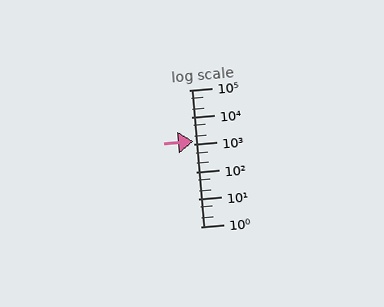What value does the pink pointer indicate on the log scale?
The pointer indicates approximately 1300.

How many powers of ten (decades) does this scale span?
The scale spans 5 decades, from 1 to 100000.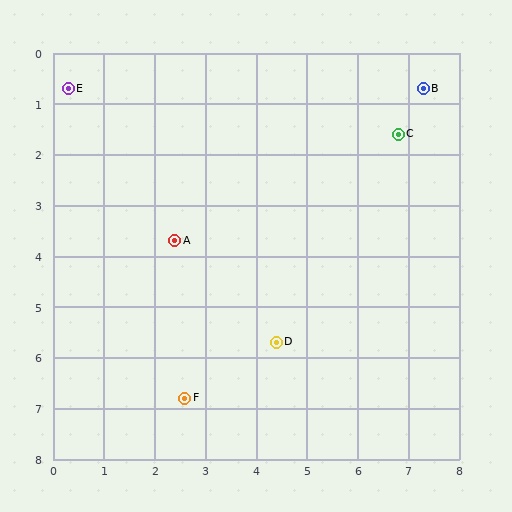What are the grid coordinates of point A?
Point A is at approximately (2.4, 3.7).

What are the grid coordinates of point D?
Point D is at approximately (4.4, 5.7).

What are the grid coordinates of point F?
Point F is at approximately (2.6, 6.8).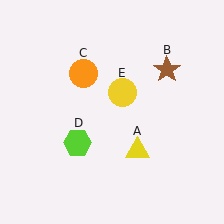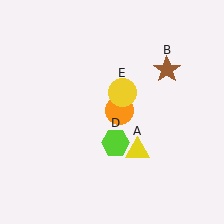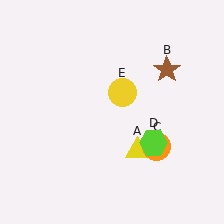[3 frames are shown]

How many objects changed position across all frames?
2 objects changed position: orange circle (object C), lime hexagon (object D).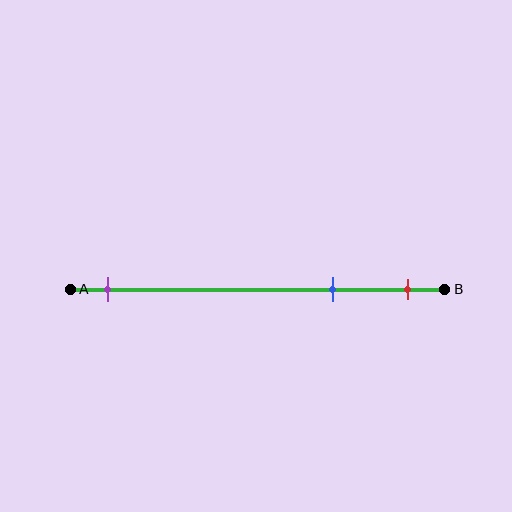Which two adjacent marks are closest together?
The blue and red marks are the closest adjacent pair.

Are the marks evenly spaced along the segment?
No, the marks are not evenly spaced.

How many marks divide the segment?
There are 3 marks dividing the segment.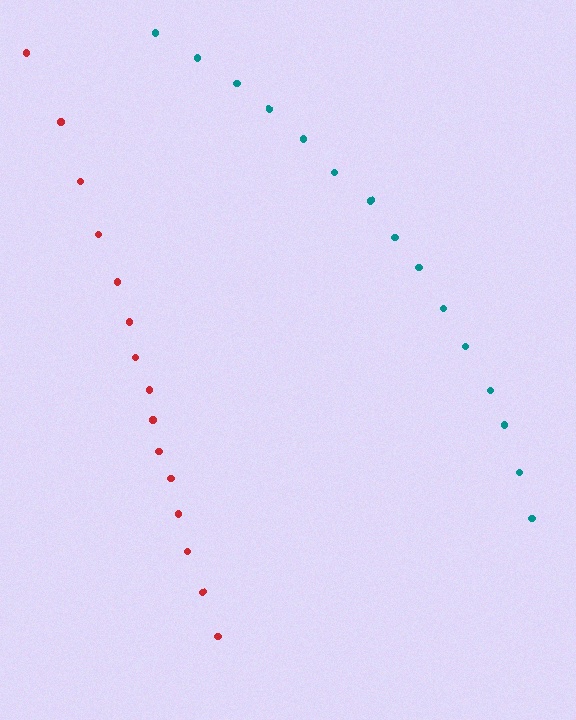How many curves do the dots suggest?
There are 2 distinct paths.